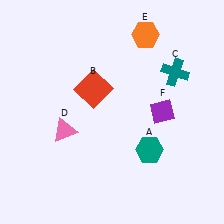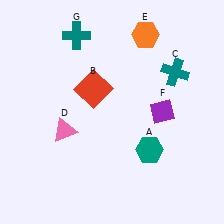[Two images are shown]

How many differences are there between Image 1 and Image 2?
There is 1 difference between the two images.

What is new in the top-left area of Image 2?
A teal cross (G) was added in the top-left area of Image 2.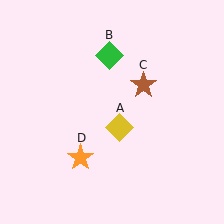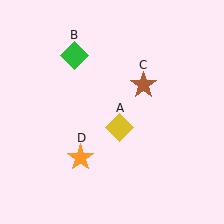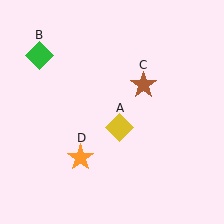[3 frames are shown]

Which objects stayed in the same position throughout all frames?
Yellow diamond (object A) and brown star (object C) and orange star (object D) remained stationary.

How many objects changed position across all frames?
1 object changed position: green diamond (object B).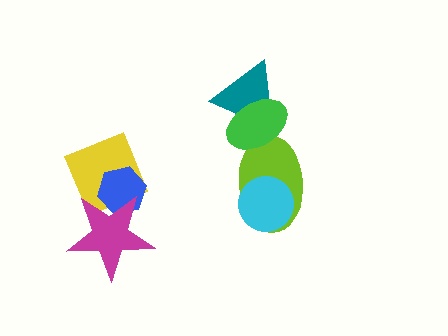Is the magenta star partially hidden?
No, no other shape covers it.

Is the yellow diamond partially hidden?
Yes, it is partially covered by another shape.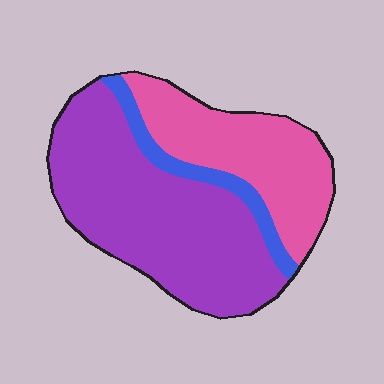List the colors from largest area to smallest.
From largest to smallest: purple, pink, blue.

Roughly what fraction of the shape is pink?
Pink covers 33% of the shape.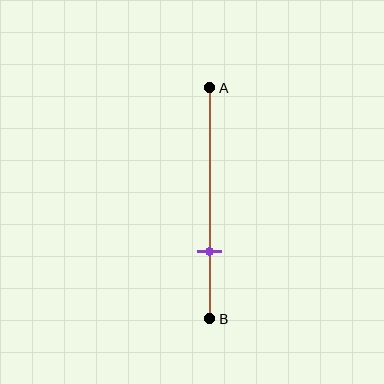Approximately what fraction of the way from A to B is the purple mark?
The purple mark is approximately 70% of the way from A to B.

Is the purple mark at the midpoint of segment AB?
No, the mark is at about 70% from A, not at the 50% midpoint.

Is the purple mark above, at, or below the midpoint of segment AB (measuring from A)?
The purple mark is below the midpoint of segment AB.